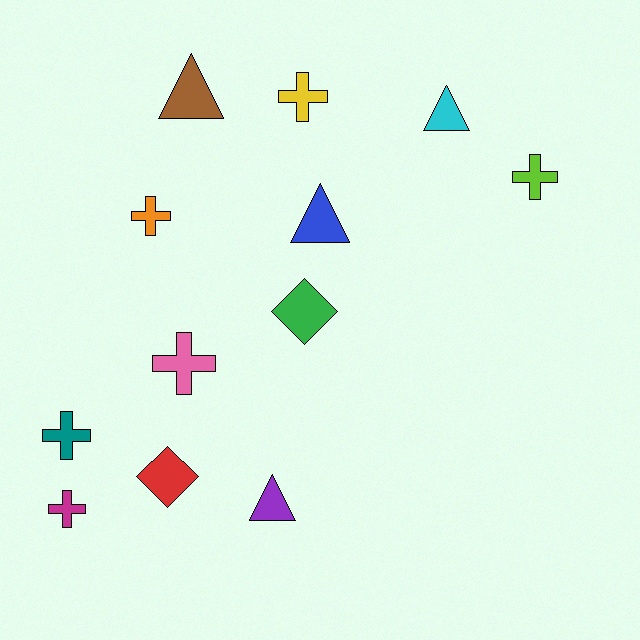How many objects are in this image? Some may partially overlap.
There are 12 objects.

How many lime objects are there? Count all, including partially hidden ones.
There is 1 lime object.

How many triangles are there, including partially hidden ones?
There are 4 triangles.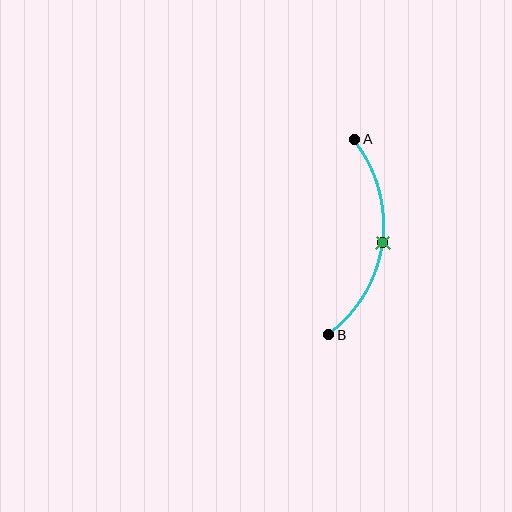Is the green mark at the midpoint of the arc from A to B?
Yes. The green mark lies on the arc at equal arc-length from both A and B — it is the arc midpoint.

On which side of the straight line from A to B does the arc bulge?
The arc bulges to the right of the straight line connecting A and B.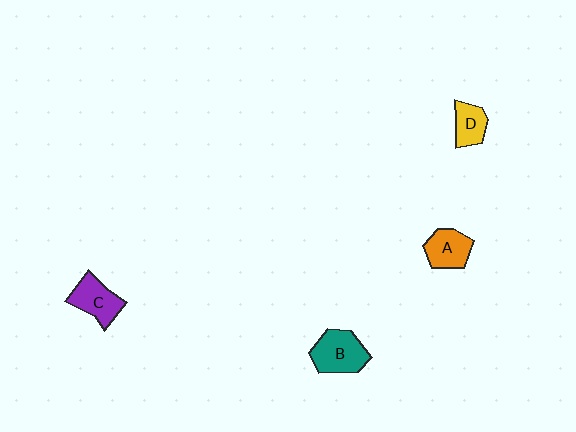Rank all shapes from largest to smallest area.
From largest to smallest: B (teal), C (purple), A (orange), D (yellow).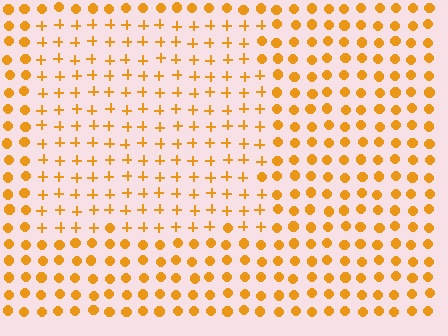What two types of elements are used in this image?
The image uses plus signs inside the rectangle region and circles outside it.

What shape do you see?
I see a rectangle.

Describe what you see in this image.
The image is filled with small orange elements arranged in a uniform grid. A rectangle-shaped region contains plus signs, while the surrounding area contains circles. The boundary is defined purely by the change in element shape.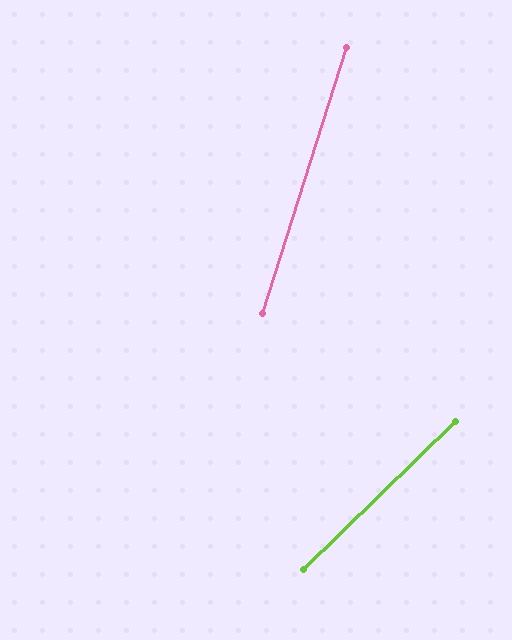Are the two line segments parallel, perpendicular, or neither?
Neither parallel nor perpendicular — they differ by about 28°.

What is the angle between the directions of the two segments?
Approximately 28 degrees.